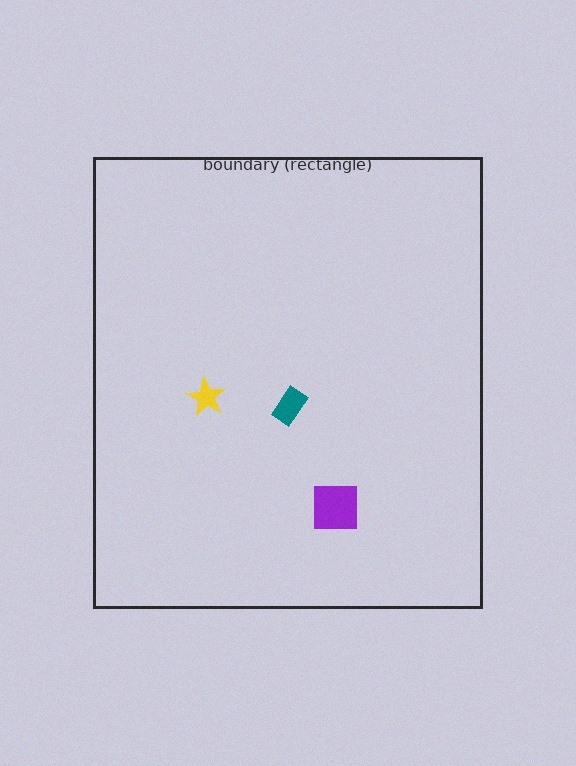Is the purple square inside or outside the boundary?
Inside.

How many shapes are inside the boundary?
3 inside, 0 outside.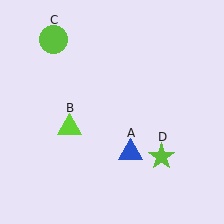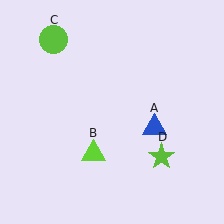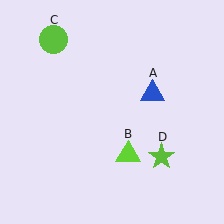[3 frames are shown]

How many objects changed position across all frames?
2 objects changed position: blue triangle (object A), lime triangle (object B).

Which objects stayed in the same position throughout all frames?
Lime circle (object C) and lime star (object D) remained stationary.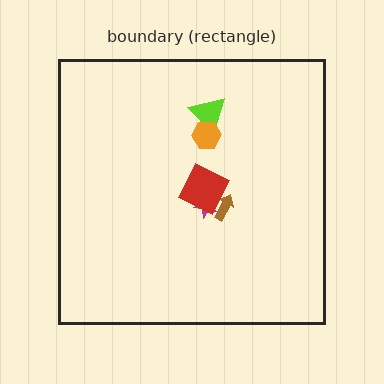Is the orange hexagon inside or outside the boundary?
Inside.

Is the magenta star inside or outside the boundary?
Inside.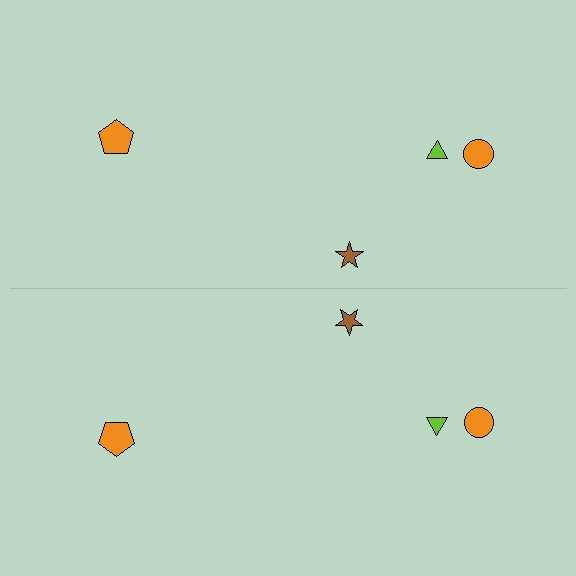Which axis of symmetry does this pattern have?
The pattern has a horizontal axis of symmetry running through the center of the image.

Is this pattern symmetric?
Yes, this pattern has bilateral (reflection) symmetry.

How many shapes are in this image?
There are 8 shapes in this image.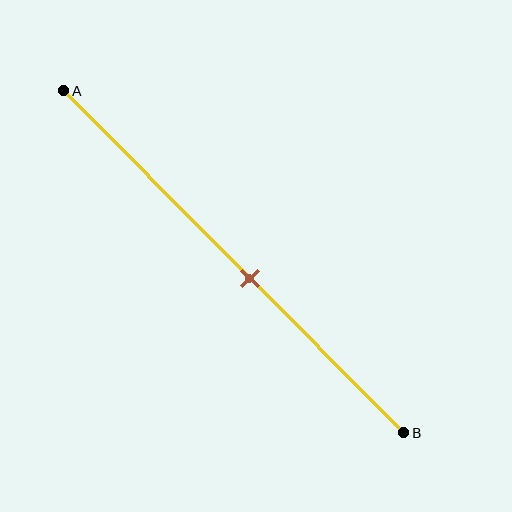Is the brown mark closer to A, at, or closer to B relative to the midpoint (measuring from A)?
The brown mark is closer to point B than the midpoint of segment AB.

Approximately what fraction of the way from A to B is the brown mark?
The brown mark is approximately 55% of the way from A to B.